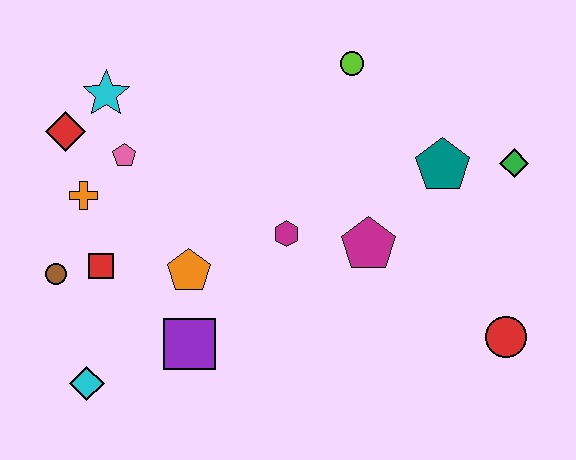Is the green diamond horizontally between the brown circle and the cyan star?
No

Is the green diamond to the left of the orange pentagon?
No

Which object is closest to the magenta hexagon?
The magenta pentagon is closest to the magenta hexagon.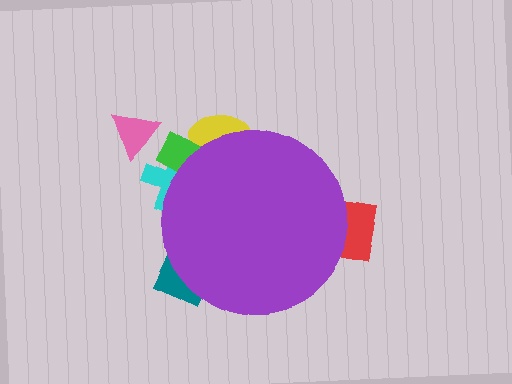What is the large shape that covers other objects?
A purple circle.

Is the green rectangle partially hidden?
Yes, the green rectangle is partially hidden behind the purple circle.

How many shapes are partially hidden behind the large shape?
5 shapes are partially hidden.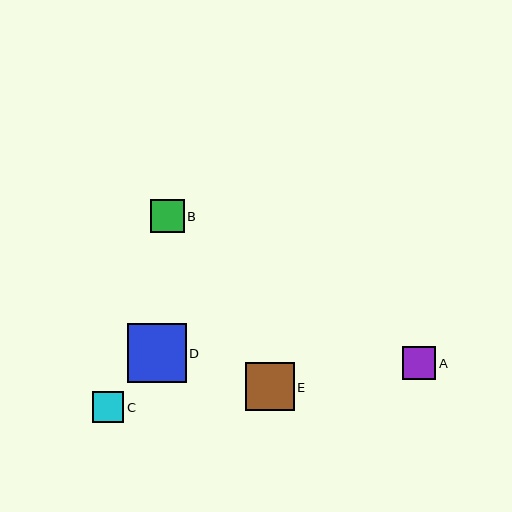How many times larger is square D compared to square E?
Square D is approximately 1.2 times the size of square E.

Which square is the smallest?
Square C is the smallest with a size of approximately 32 pixels.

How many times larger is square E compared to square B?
Square E is approximately 1.4 times the size of square B.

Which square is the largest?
Square D is the largest with a size of approximately 59 pixels.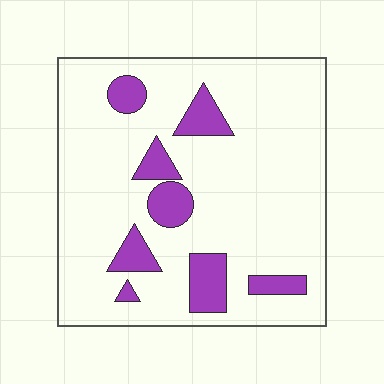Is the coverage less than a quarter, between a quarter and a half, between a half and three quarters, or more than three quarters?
Less than a quarter.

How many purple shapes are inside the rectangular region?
8.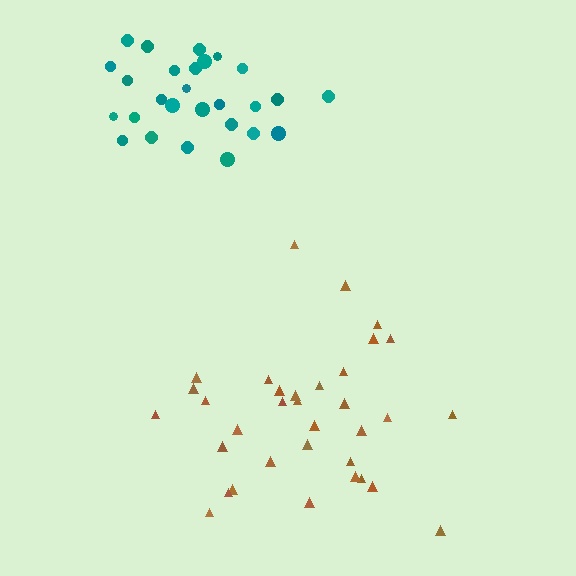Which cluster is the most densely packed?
Teal.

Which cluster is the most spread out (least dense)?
Brown.